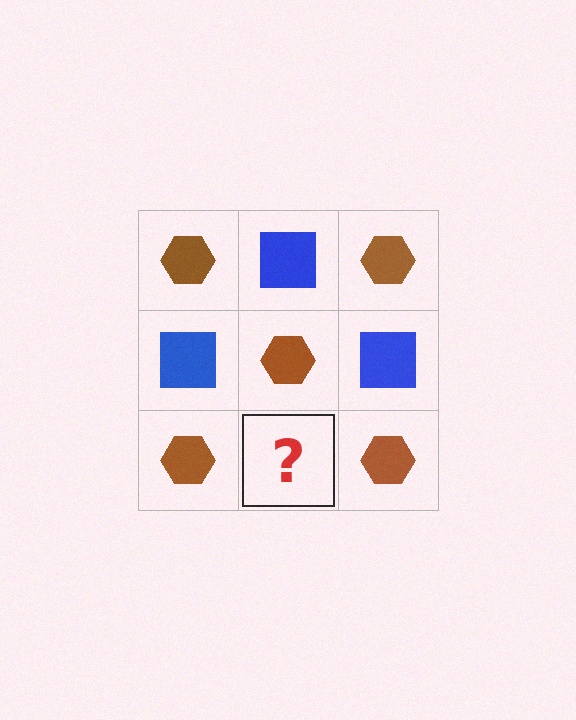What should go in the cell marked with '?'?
The missing cell should contain a blue square.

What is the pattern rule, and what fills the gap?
The rule is that it alternates brown hexagon and blue square in a checkerboard pattern. The gap should be filled with a blue square.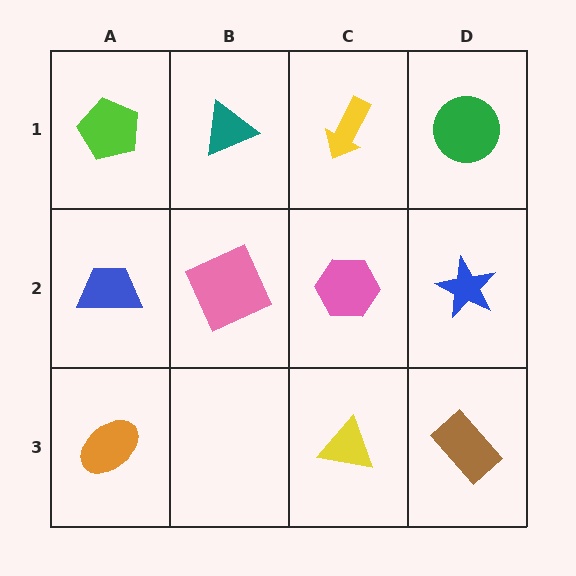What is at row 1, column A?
A lime pentagon.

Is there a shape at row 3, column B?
No, that cell is empty.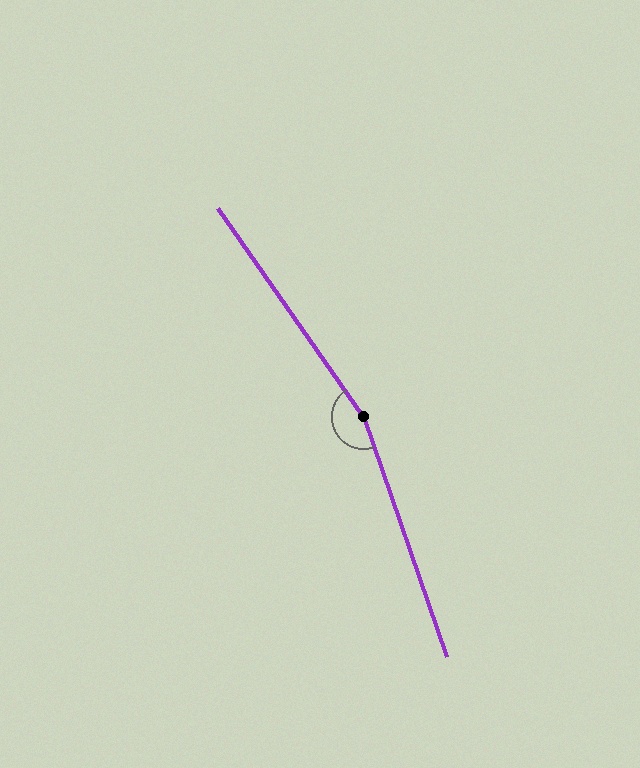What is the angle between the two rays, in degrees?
Approximately 164 degrees.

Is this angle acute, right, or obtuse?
It is obtuse.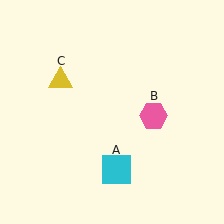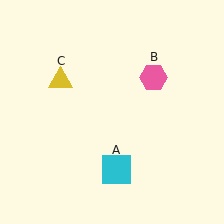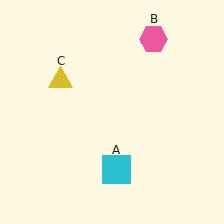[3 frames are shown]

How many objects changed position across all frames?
1 object changed position: pink hexagon (object B).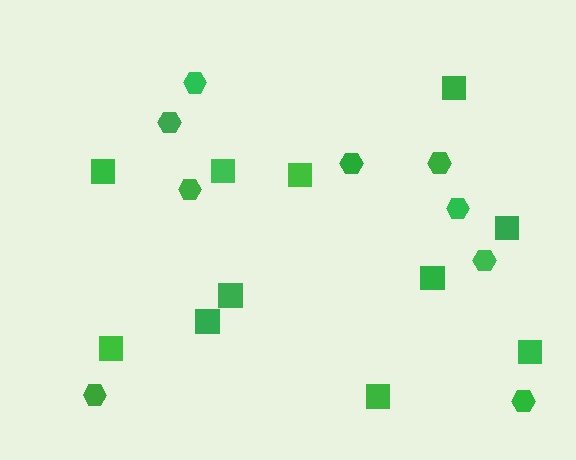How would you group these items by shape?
There are 2 groups: one group of squares (11) and one group of hexagons (9).